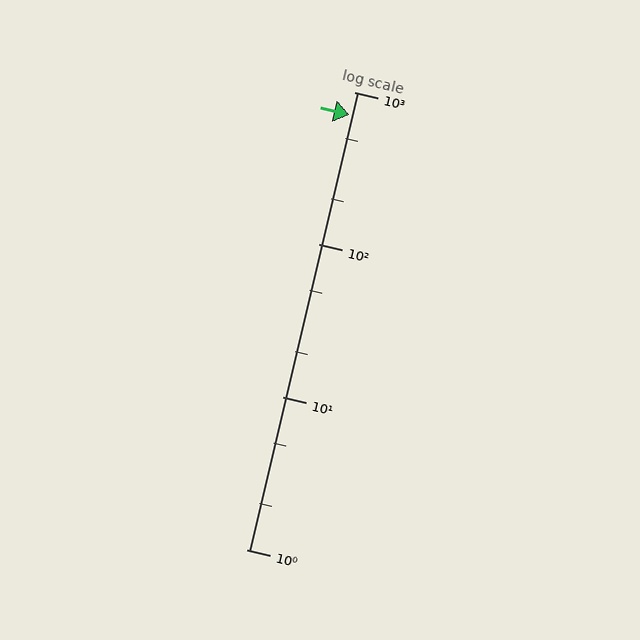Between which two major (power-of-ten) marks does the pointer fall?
The pointer is between 100 and 1000.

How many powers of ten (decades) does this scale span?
The scale spans 3 decades, from 1 to 1000.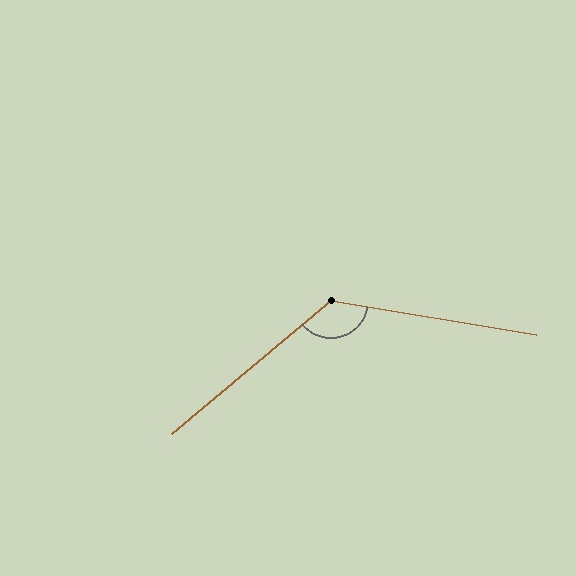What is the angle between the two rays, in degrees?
Approximately 131 degrees.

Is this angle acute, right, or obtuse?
It is obtuse.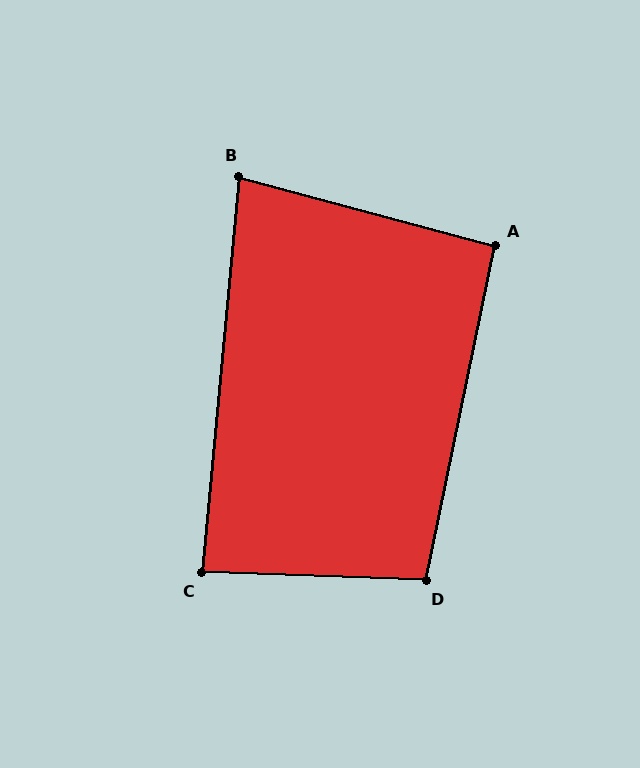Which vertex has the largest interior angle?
D, at approximately 100 degrees.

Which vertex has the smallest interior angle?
B, at approximately 80 degrees.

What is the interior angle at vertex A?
Approximately 94 degrees (approximately right).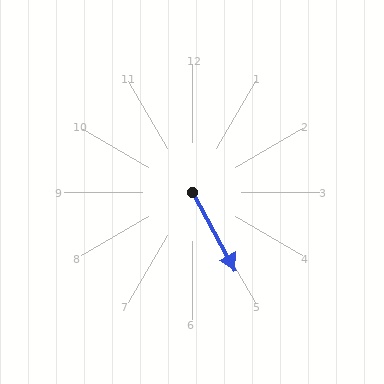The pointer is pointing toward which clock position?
Roughly 5 o'clock.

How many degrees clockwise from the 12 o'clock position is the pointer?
Approximately 151 degrees.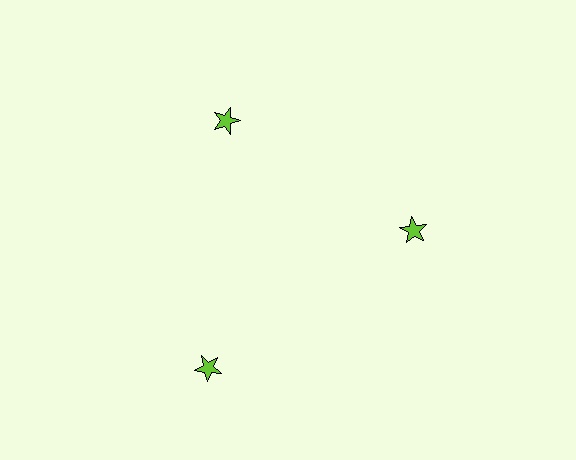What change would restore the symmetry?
The symmetry would be restored by moving it inward, back onto the ring so that all 3 stars sit at equal angles and equal distance from the center.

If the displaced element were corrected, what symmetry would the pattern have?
It would have 3-fold rotational symmetry — the pattern would map onto itself every 120 degrees.